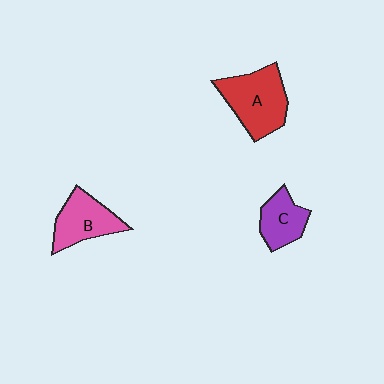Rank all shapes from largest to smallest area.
From largest to smallest: A (red), B (pink), C (purple).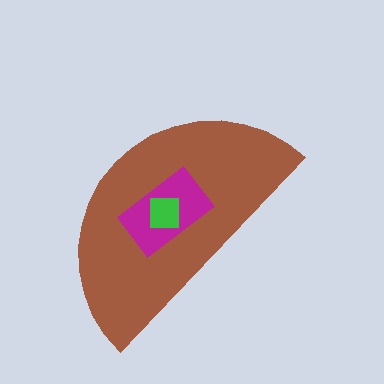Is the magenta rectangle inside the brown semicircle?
Yes.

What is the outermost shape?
The brown semicircle.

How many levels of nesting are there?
3.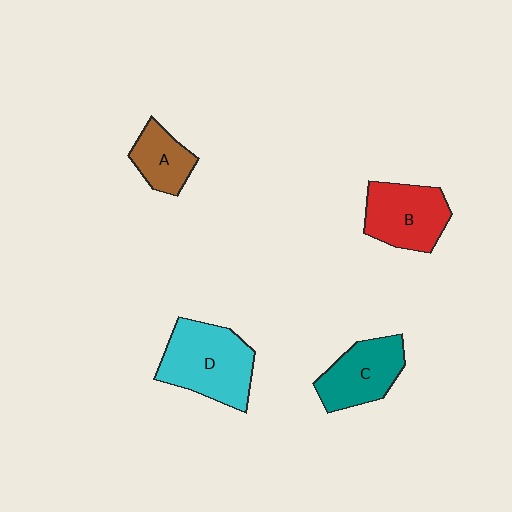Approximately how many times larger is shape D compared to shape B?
Approximately 1.3 times.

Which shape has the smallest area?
Shape A (brown).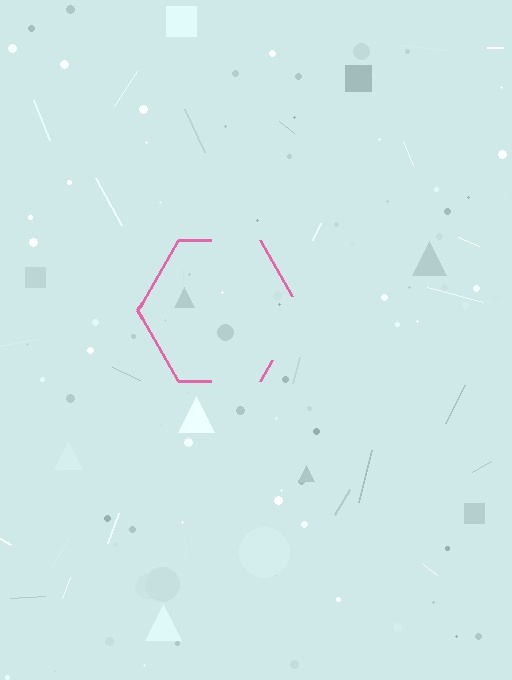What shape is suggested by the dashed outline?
The dashed outline suggests a hexagon.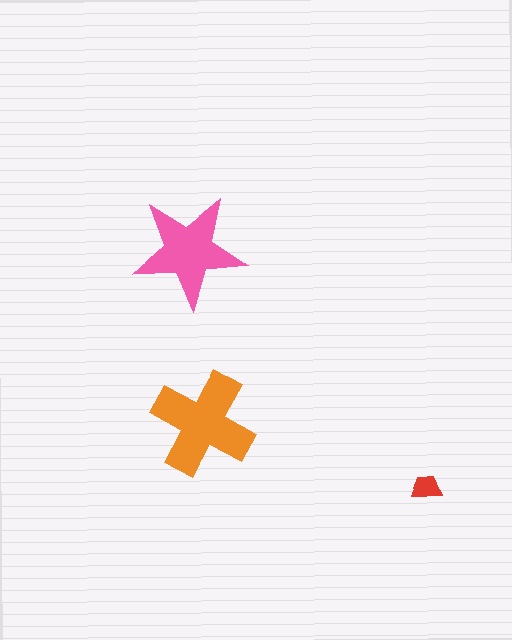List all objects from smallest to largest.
The red trapezoid, the pink star, the orange cross.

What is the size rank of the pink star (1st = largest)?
2nd.